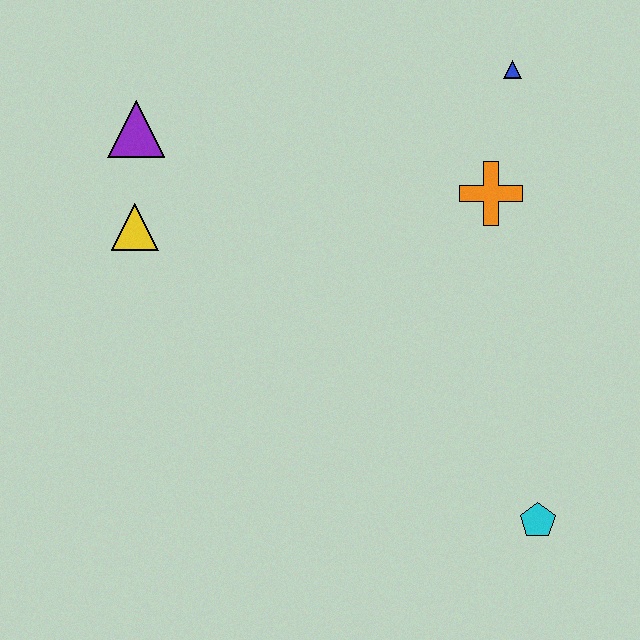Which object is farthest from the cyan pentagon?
The purple triangle is farthest from the cyan pentagon.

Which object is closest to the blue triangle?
The orange cross is closest to the blue triangle.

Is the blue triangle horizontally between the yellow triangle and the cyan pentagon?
Yes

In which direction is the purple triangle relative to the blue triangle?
The purple triangle is to the left of the blue triangle.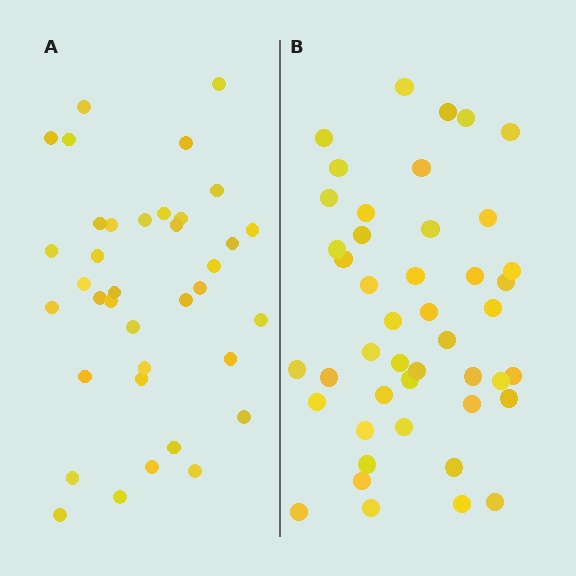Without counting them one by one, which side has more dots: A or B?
Region B (the right region) has more dots.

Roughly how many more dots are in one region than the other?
Region B has roughly 8 or so more dots than region A.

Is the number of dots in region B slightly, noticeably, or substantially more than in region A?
Region B has only slightly more — the two regions are fairly close. The ratio is roughly 1.2 to 1.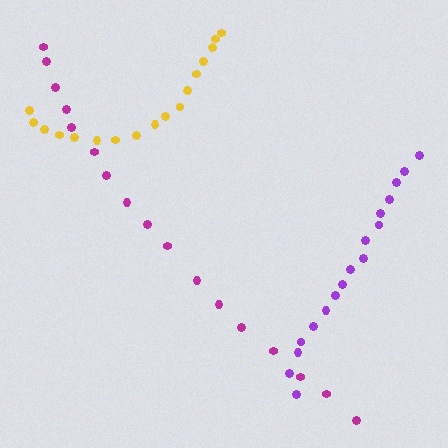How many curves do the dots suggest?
There are 3 distinct paths.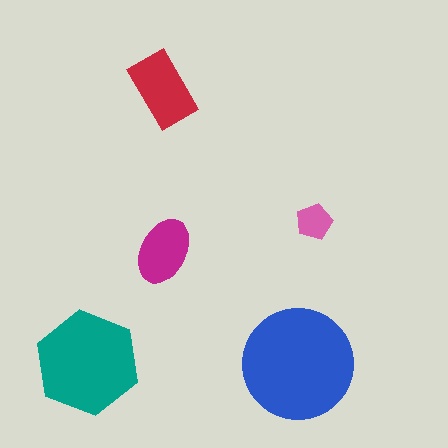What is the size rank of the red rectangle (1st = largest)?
3rd.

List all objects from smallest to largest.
The pink pentagon, the magenta ellipse, the red rectangle, the teal hexagon, the blue circle.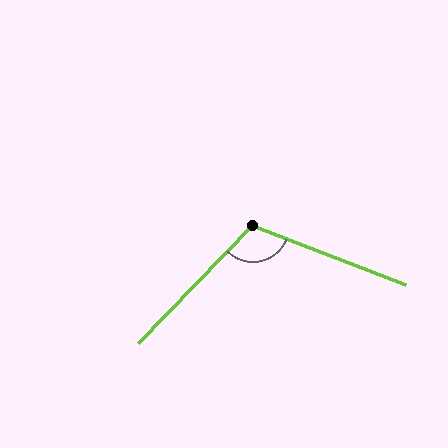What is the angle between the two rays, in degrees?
Approximately 114 degrees.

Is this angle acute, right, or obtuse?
It is obtuse.